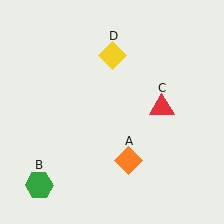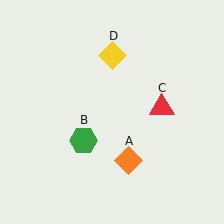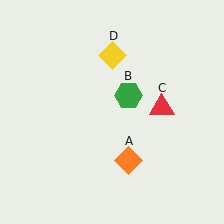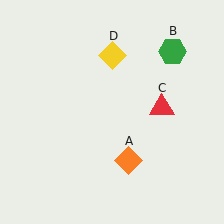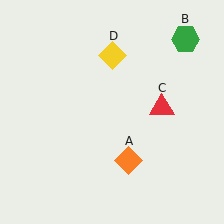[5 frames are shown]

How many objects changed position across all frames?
1 object changed position: green hexagon (object B).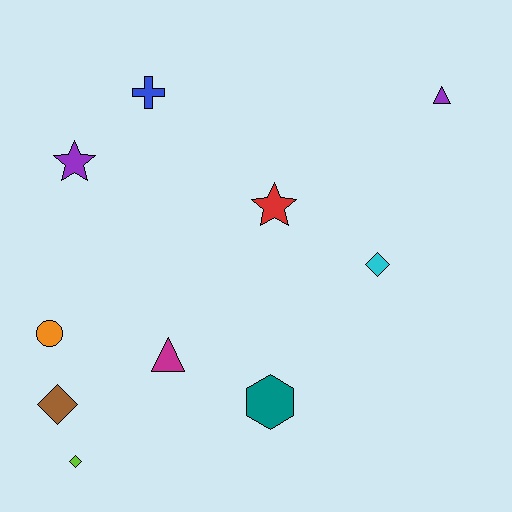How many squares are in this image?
There are no squares.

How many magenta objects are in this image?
There is 1 magenta object.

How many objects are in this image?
There are 10 objects.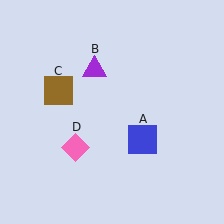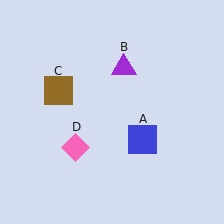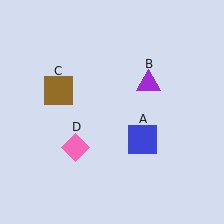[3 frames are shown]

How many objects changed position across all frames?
1 object changed position: purple triangle (object B).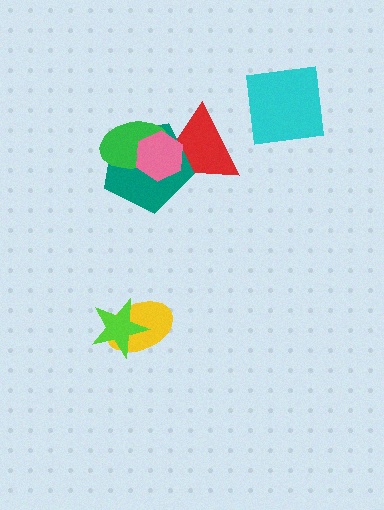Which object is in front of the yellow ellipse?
The lime star is in front of the yellow ellipse.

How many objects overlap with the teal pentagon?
3 objects overlap with the teal pentagon.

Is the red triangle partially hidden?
Yes, it is partially covered by another shape.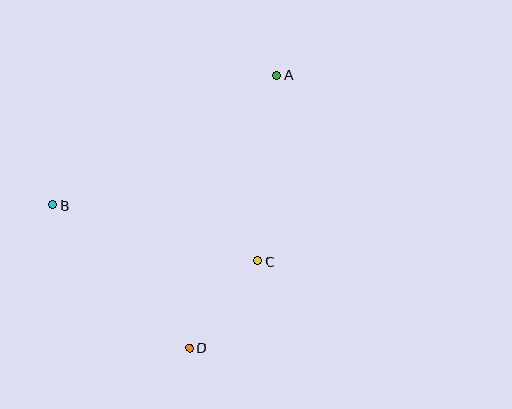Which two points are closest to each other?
Points C and D are closest to each other.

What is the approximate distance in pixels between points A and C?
The distance between A and C is approximately 187 pixels.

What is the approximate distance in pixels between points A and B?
The distance between A and B is approximately 259 pixels.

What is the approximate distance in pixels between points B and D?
The distance between B and D is approximately 198 pixels.